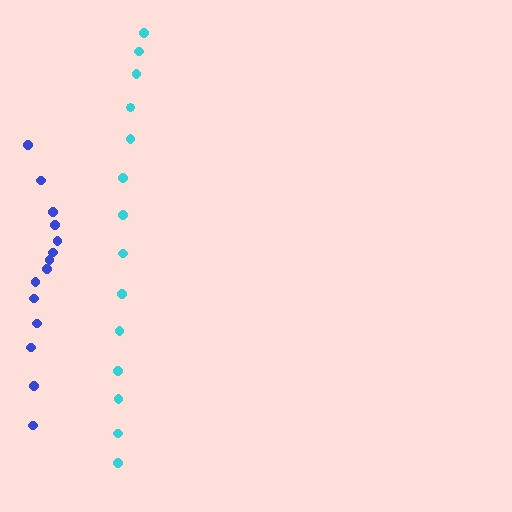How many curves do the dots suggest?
There are 2 distinct paths.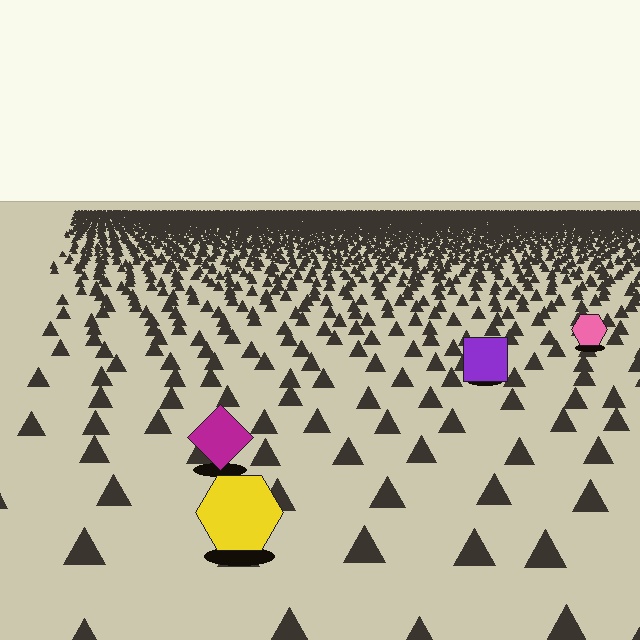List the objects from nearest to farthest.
From nearest to farthest: the yellow hexagon, the magenta diamond, the purple square, the pink hexagon.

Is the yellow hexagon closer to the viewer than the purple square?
Yes. The yellow hexagon is closer — you can tell from the texture gradient: the ground texture is coarser near it.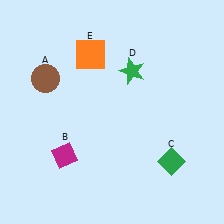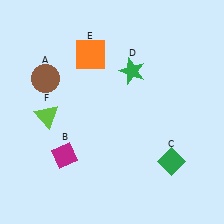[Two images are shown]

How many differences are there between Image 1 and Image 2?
There is 1 difference between the two images.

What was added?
A lime triangle (F) was added in Image 2.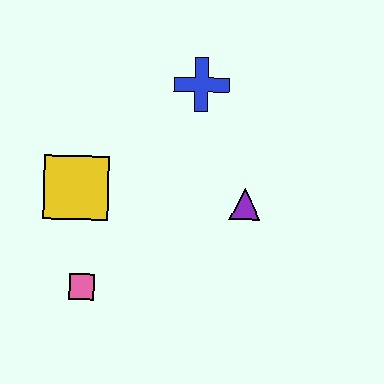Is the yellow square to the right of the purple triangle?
No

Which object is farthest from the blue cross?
The pink square is farthest from the blue cross.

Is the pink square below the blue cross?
Yes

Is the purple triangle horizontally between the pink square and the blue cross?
No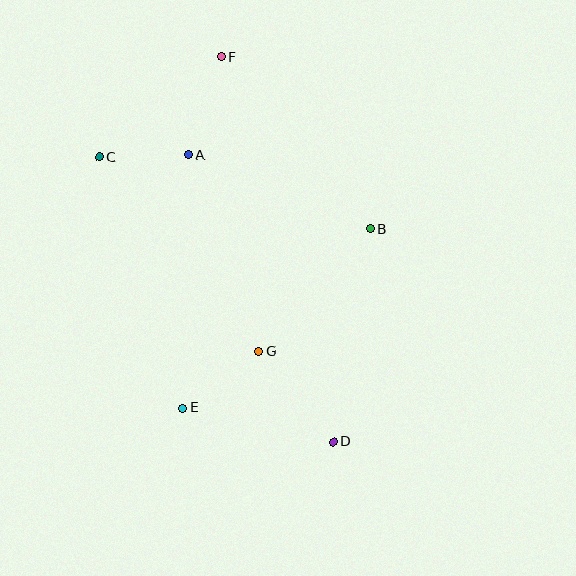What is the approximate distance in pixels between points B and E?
The distance between B and E is approximately 259 pixels.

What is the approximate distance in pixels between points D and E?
The distance between D and E is approximately 155 pixels.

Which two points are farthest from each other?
Points D and F are farthest from each other.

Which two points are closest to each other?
Points A and C are closest to each other.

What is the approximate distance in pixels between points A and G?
The distance between A and G is approximately 208 pixels.